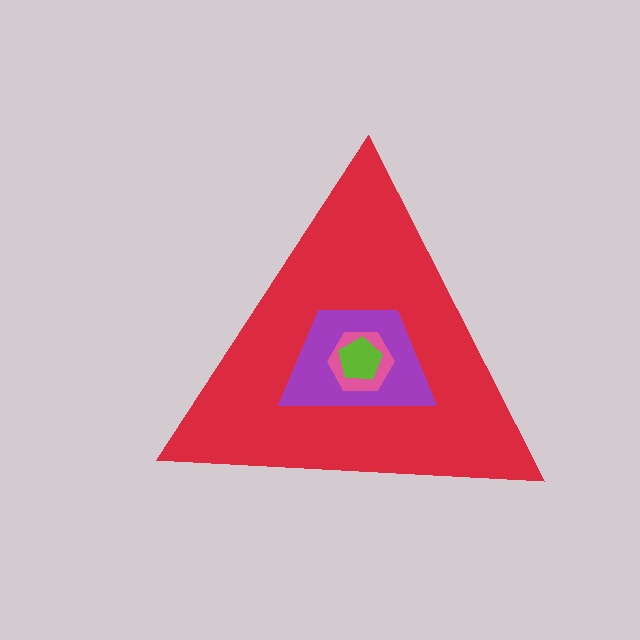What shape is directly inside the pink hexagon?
The lime pentagon.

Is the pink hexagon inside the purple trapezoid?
Yes.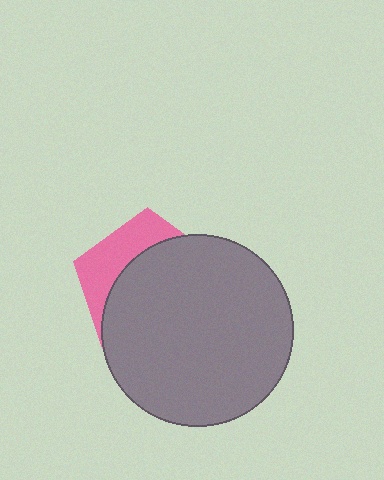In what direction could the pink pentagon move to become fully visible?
The pink pentagon could move toward the upper-left. That would shift it out from behind the gray circle entirely.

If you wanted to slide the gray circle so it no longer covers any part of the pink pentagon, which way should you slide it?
Slide it toward the lower-right — that is the most direct way to separate the two shapes.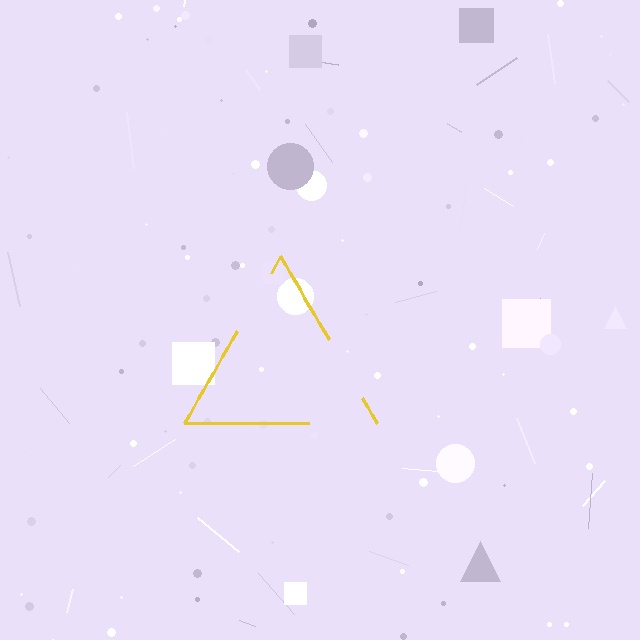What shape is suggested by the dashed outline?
The dashed outline suggests a triangle.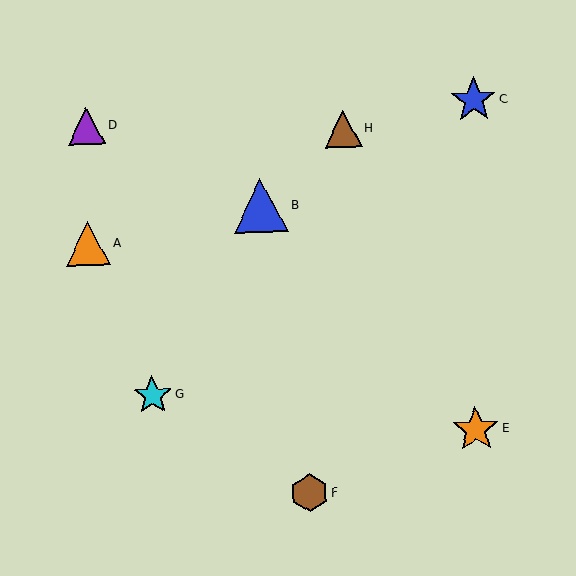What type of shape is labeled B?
Shape B is a blue triangle.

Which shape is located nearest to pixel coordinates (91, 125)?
The purple triangle (labeled D) at (86, 126) is nearest to that location.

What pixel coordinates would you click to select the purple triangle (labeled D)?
Click at (86, 126) to select the purple triangle D.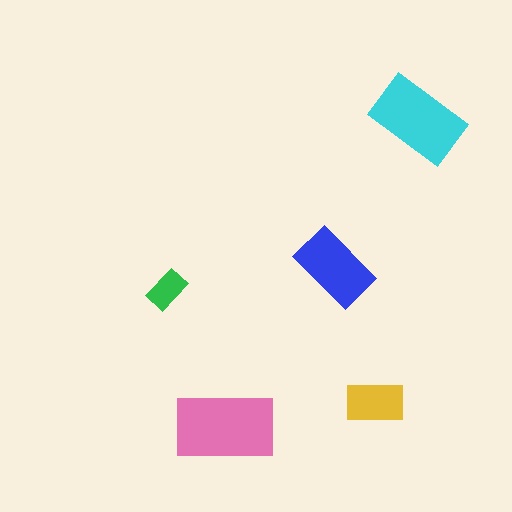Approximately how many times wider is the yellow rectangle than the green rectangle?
About 1.5 times wider.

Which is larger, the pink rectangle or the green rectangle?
The pink one.